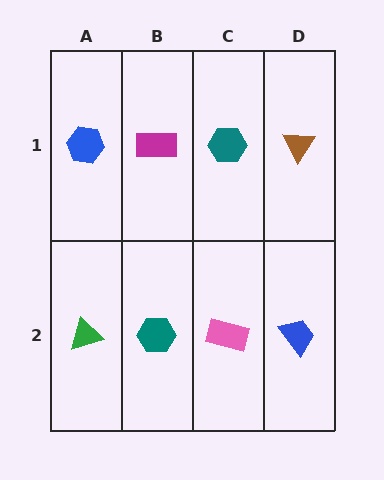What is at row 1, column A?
A blue hexagon.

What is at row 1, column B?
A magenta rectangle.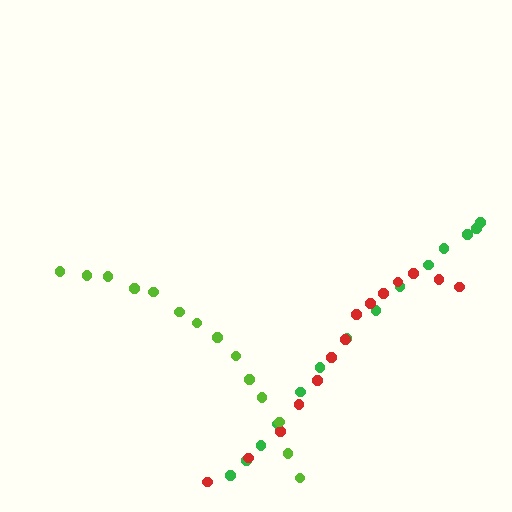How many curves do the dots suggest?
There are 3 distinct paths.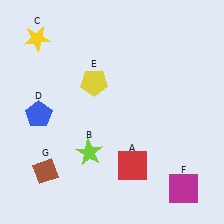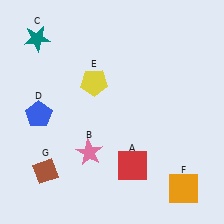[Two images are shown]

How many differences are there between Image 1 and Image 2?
There are 3 differences between the two images.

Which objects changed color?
B changed from lime to pink. C changed from yellow to teal. F changed from magenta to orange.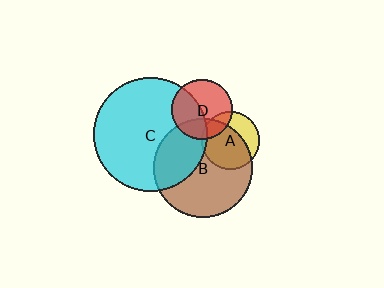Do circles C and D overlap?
Yes.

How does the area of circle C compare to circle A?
Approximately 3.9 times.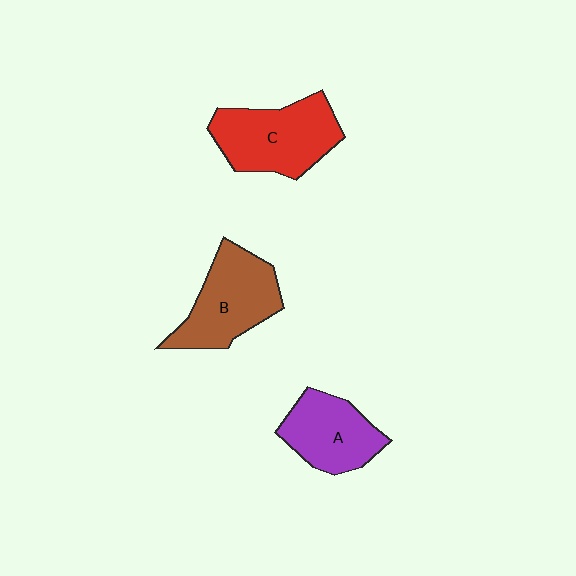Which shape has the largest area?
Shape C (red).